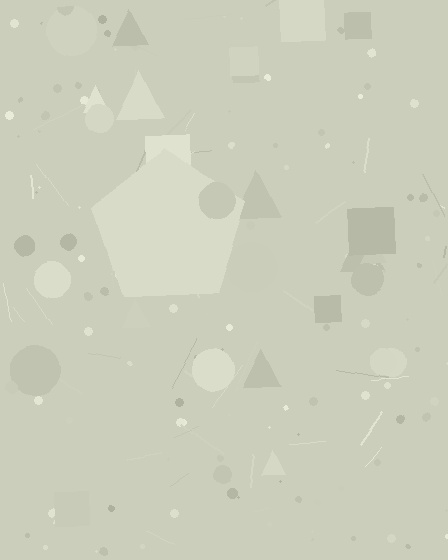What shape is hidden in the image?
A pentagon is hidden in the image.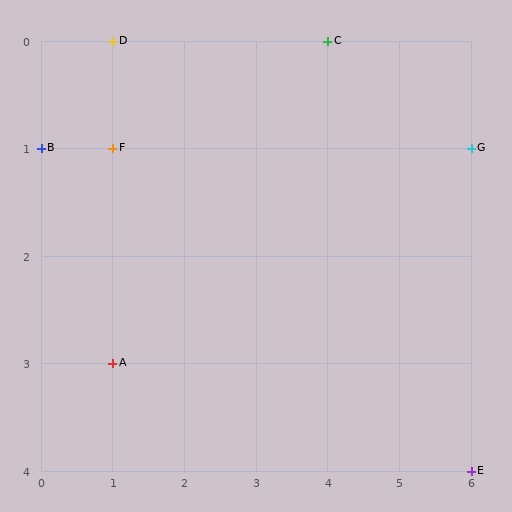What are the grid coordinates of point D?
Point D is at grid coordinates (1, 0).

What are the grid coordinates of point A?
Point A is at grid coordinates (1, 3).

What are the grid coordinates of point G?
Point G is at grid coordinates (6, 1).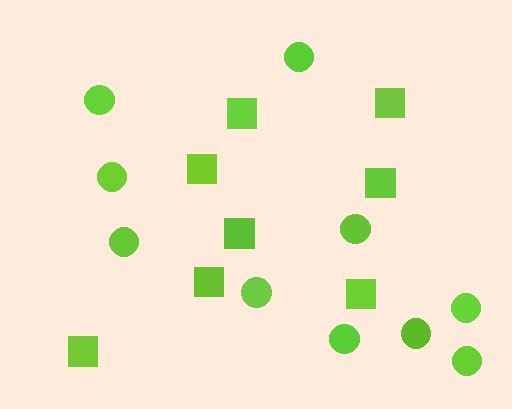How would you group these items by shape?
There are 2 groups: one group of squares (8) and one group of circles (10).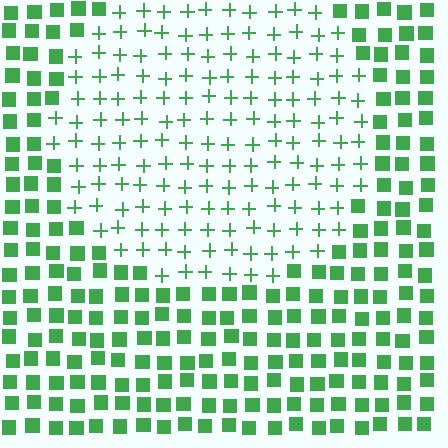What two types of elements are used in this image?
The image uses plus signs inside the circle region and squares outside it.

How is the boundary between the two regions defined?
The boundary is defined by a change in element shape: plus signs inside vs. squares outside. All elements share the same color and spacing.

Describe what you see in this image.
The image is filled with small green elements arranged in a uniform grid. A circle-shaped region contains plus signs, while the surrounding area contains squares. The boundary is defined purely by the change in element shape.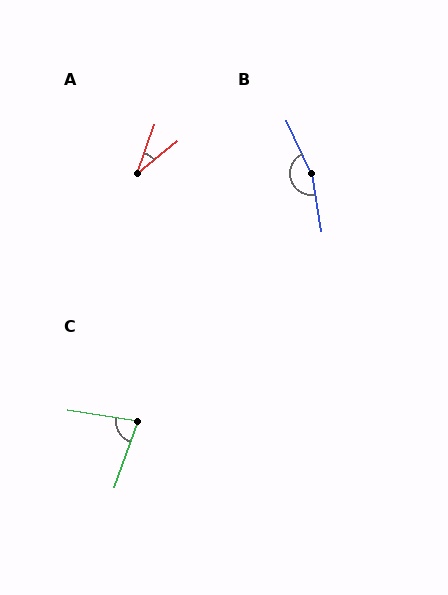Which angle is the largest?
B, at approximately 165 degrees.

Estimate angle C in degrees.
Approximately 79 degrees.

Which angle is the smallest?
A, at approximately 31 degrees.